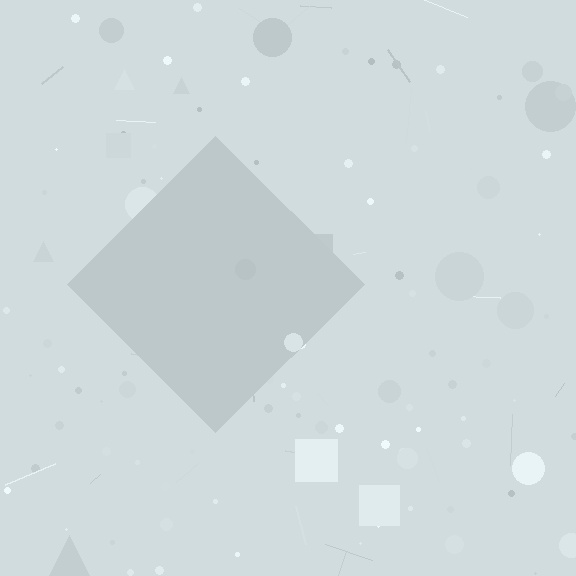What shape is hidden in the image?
A diamond is hidden in the image.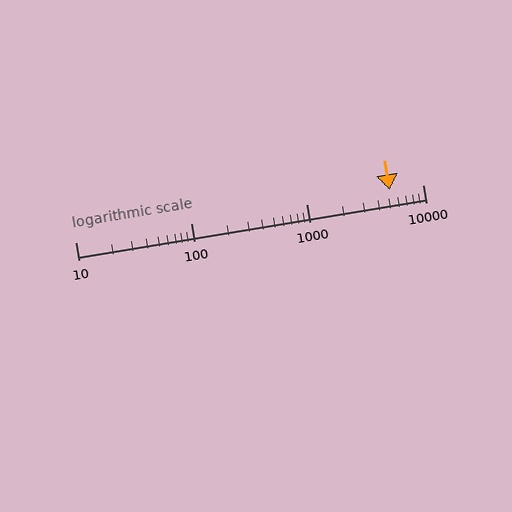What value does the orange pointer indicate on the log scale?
The pointer indicates approximately 5200.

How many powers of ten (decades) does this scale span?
The scale spans 3 decades, from 10 to 10000.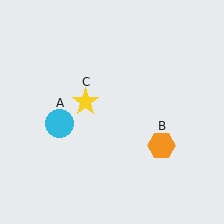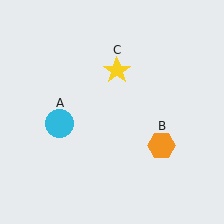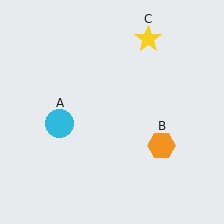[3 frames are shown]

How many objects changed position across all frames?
1 object changed position: yellow star (object C).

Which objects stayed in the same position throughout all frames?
Cyan circle (object A) and orange hexagon (object B) remained stationary.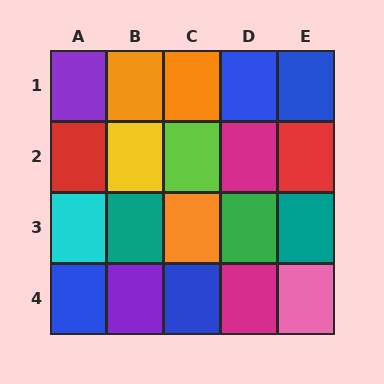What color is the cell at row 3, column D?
Green.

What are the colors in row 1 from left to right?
Purple, orange, orange, blue, blue.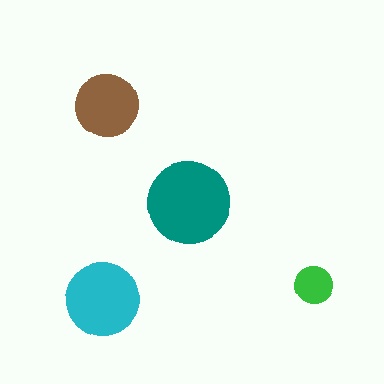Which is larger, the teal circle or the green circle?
The teal one.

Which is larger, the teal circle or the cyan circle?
The teal one.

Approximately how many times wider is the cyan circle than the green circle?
About 2 times wider.